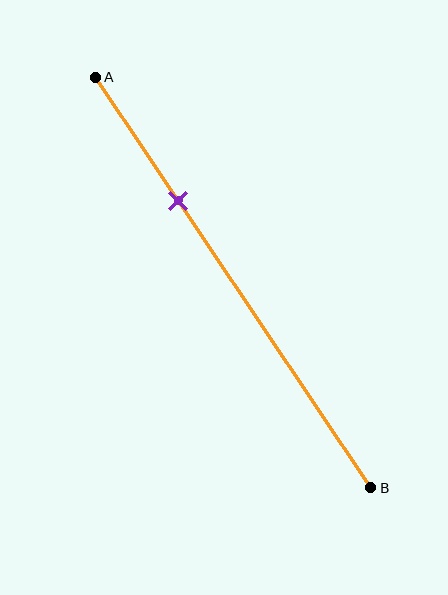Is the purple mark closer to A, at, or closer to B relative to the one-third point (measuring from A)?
The purple mark is closer to point A than the one-third point of segment AB.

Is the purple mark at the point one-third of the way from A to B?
No, the mark is at about 30% from A, not at the 33% one-third point.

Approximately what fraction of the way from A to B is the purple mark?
The purple mark is approximately 30% of the way from A to B.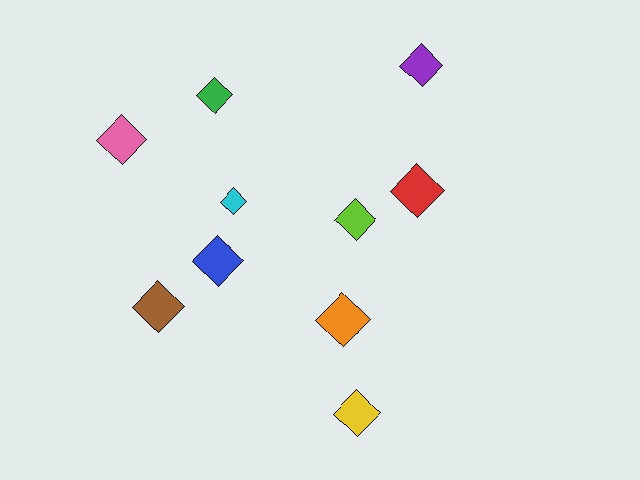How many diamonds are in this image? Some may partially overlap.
There are 10 diamonds.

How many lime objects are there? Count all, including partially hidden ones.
There is 1 lime object.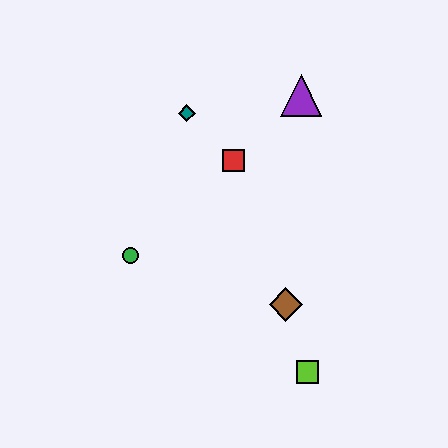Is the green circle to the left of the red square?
Yes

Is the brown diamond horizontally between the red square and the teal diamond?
No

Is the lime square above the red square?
No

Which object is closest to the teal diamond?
The red square is closest to the teal diamond.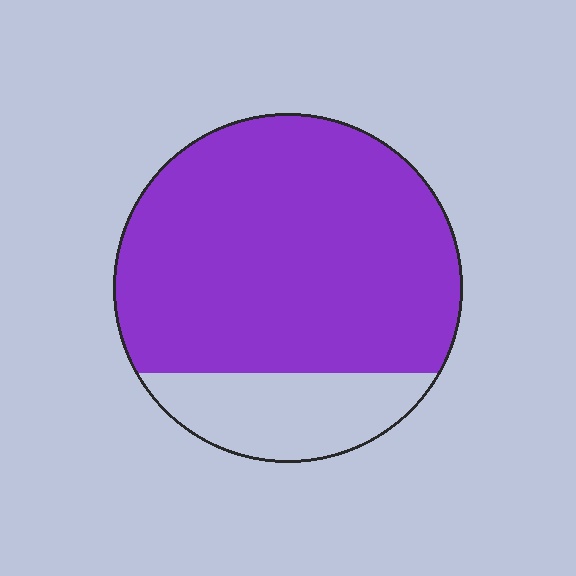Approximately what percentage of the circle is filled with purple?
Approximately 80%.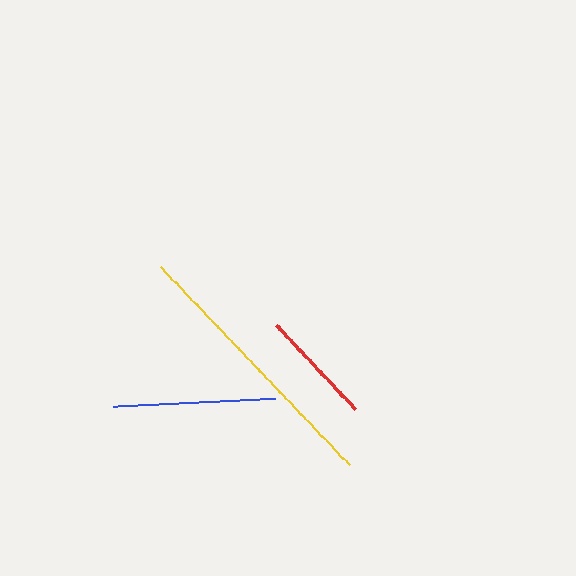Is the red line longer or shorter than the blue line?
The blue line is longer than the red line.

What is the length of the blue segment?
The blue segment is approximately 163 pixels long.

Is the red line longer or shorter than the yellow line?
The yellow line is longer than the red line.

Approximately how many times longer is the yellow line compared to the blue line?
The yellow line is approximately 1.7 times the length of the blue line.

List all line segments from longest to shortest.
From longest to shortest: yellow, blue, red.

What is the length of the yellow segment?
The yellow segment is approximately 274 pixels long.